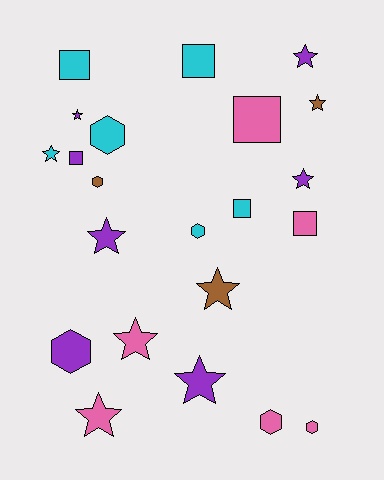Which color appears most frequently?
Purple, with 7 objects.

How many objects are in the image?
There are 22 objects.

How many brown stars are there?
There are 2 brown stars.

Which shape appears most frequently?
Star, with 10 objects.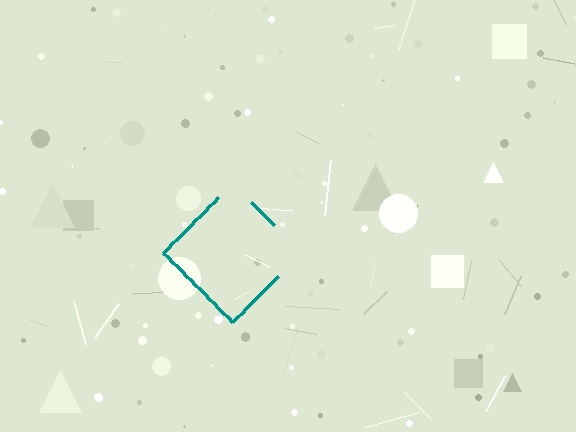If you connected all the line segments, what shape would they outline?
They would outline a diamond.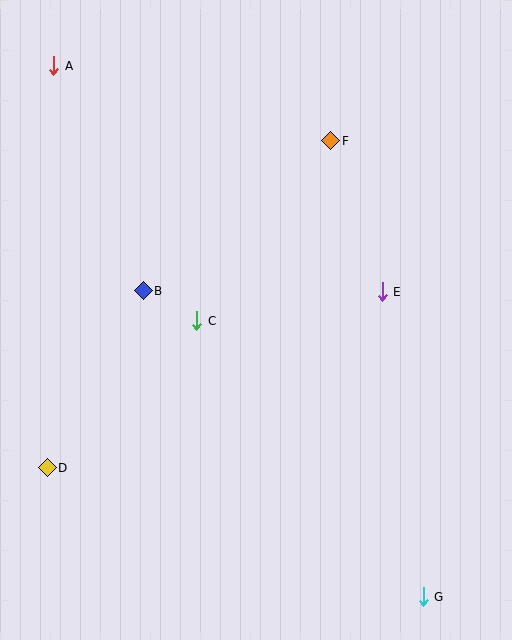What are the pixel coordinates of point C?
Point C is at (197, 321).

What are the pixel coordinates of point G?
Point G is at (423, 597).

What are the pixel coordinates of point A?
Point A is at (54, 66).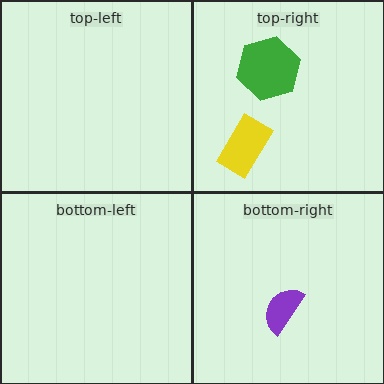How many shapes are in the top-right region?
2.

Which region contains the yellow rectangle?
The top-right region.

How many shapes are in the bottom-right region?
1.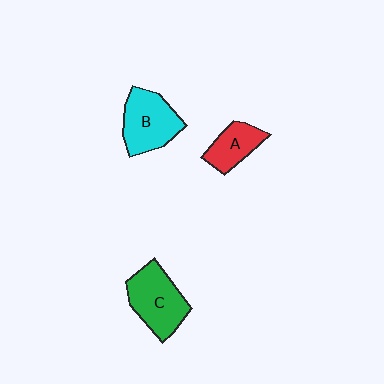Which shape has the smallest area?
Shape A (red).